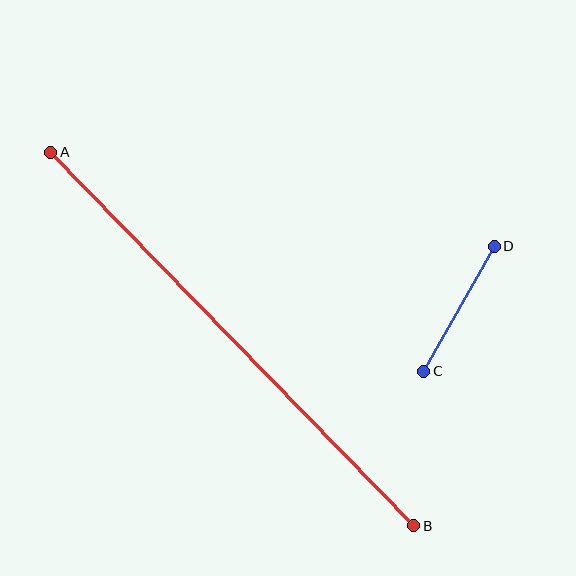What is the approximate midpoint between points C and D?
The midpoint is at approximately (459, 309) pixels.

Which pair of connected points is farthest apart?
Points A and B are farthest apart.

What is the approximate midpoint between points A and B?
The midpoint is at approximately (232, 339) pixels.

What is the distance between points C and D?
The distance is approximately 144 pixels.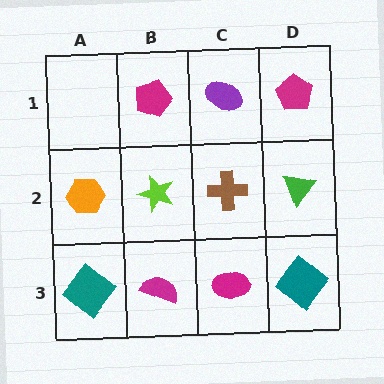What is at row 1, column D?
A magenta pentagon.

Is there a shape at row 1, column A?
No, that cell is empty.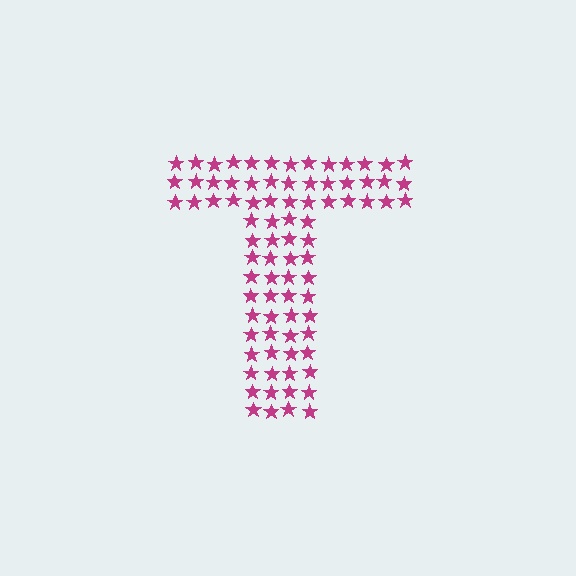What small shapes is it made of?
It is made of small stars.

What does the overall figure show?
The overall figure shows the letter T.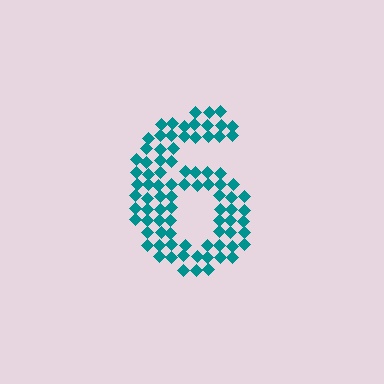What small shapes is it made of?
It is made of small diamonds.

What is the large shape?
The large shape is the digit 6.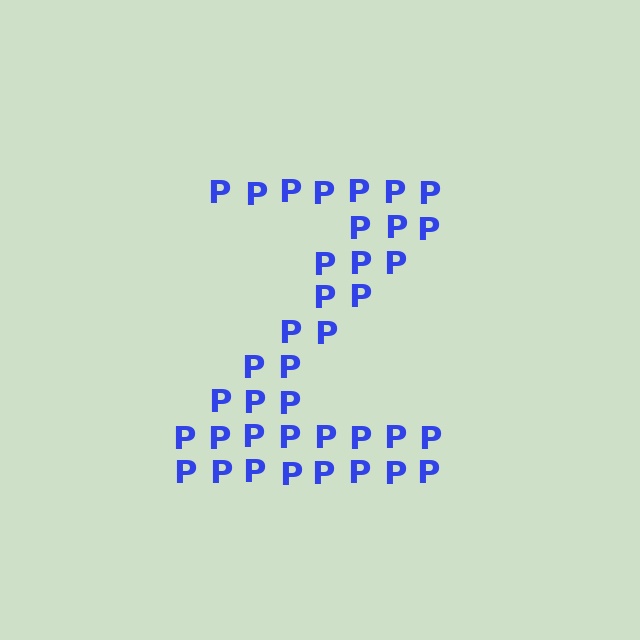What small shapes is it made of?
It is made of small letter P's.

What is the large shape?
The large shape is the letter Z.